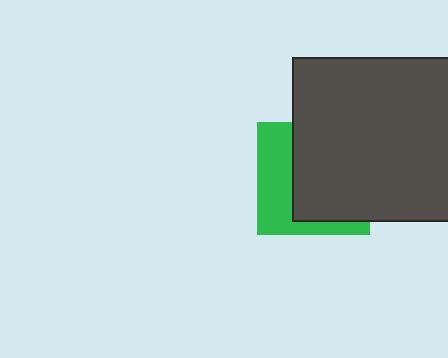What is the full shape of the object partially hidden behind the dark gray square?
The partially hidden object is a green square.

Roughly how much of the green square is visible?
A small part of it is visible (roughly 39%).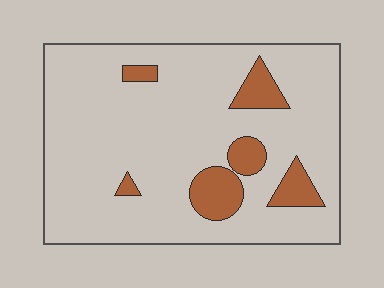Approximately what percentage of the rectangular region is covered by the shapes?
Approximately 15%.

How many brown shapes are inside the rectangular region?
6.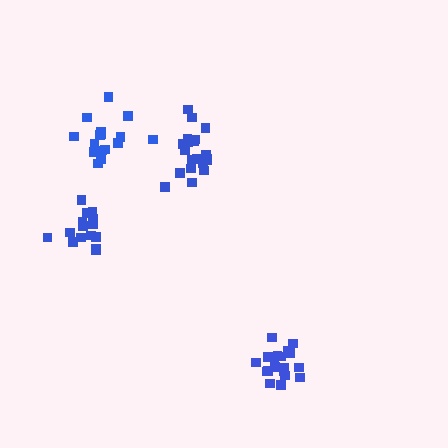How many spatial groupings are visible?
There are 4 spatial groupings.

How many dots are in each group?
Group 1: 20 dots, Group 2: 19 dots, Group 3: 16 dots, Group 4: 15 dots (70 total).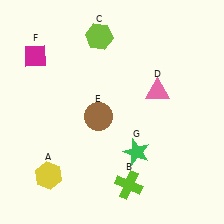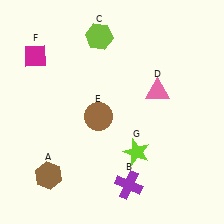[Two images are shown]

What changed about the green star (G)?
In Image 1, G is green. In Image 2, it changed to lime.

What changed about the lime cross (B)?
In Image 1, B is lime. In Image 2, it changed to purple.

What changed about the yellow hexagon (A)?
In Image 1, A is yellow. In Image 2, it changed to brown.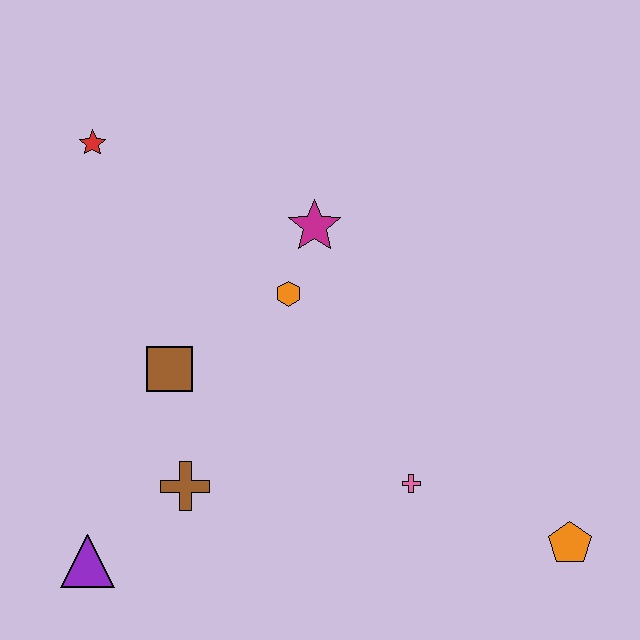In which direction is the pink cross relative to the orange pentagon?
The pink cross is to the left of the orange pentagon.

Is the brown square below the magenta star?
Yes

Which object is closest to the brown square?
The brown cross is closest to the brown square.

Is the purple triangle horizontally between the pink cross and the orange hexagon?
No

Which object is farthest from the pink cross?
The red star is farthest from the pink cross.